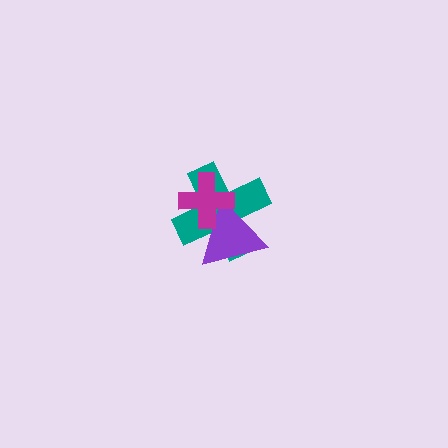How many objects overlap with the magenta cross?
2 objects overlap with the magenta cross.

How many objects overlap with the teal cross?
2 objects overlap with the teal cross.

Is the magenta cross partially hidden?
No, no other shape covers it.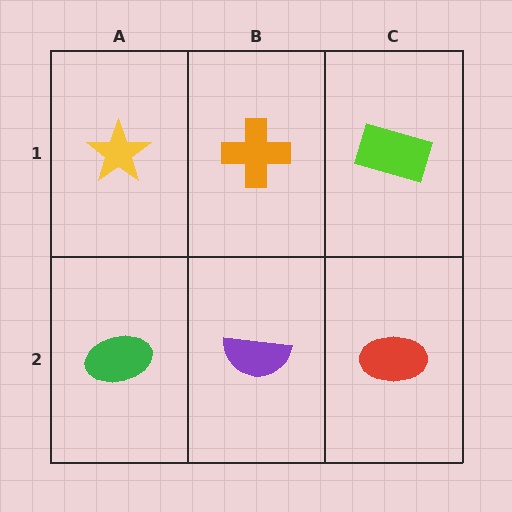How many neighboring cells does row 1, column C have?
2.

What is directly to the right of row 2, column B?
A red ellipse.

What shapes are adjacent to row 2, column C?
A lime rectangle (row 1, column C), a purple semicircle (row 2, column B).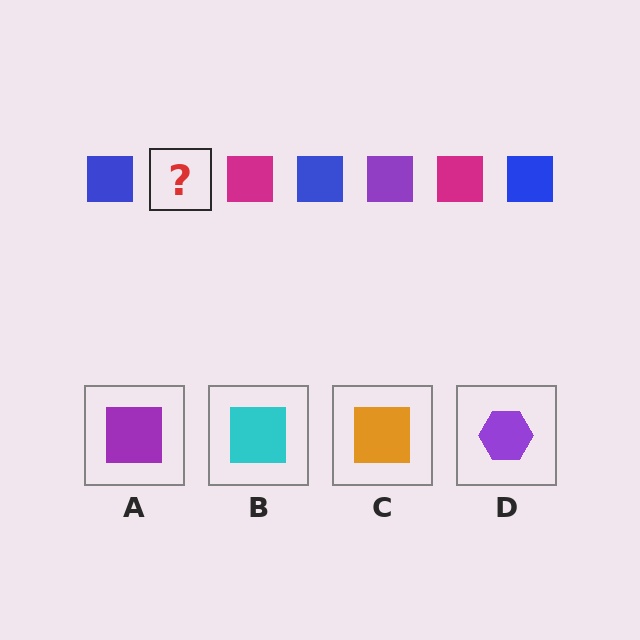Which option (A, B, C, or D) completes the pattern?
A.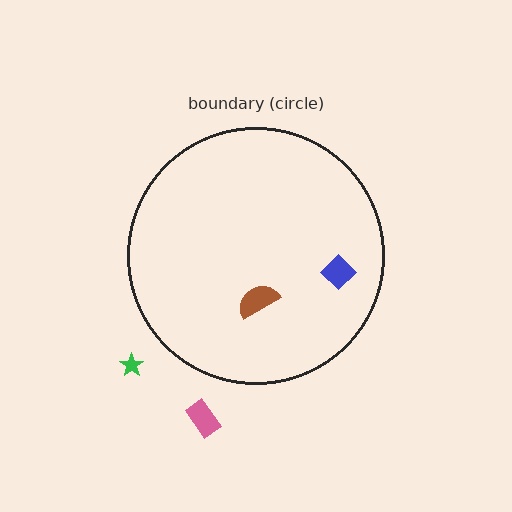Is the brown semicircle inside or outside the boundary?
Inside.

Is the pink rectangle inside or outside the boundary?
Outside.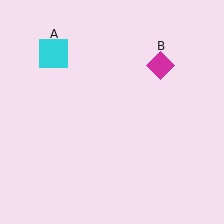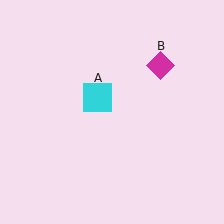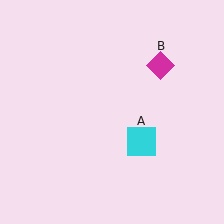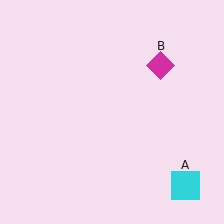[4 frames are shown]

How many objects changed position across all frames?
1 object changed position: cyan square (object A).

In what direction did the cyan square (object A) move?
The cyan square (object A) moved down and to the right.